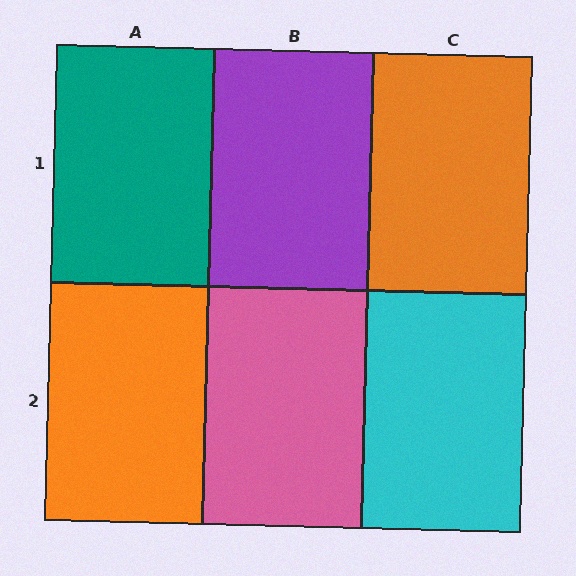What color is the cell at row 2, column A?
Orange.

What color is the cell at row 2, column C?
Cyan.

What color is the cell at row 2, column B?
Pink.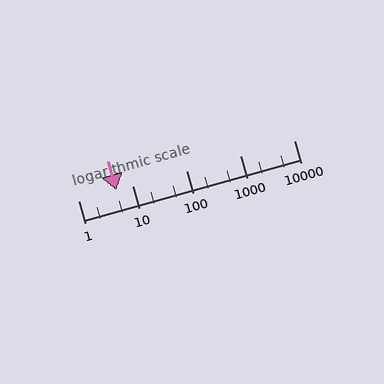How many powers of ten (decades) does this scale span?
The scale spans 4 decades, from 1 to 10000.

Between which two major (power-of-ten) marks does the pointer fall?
The pointer is between 1 and 10.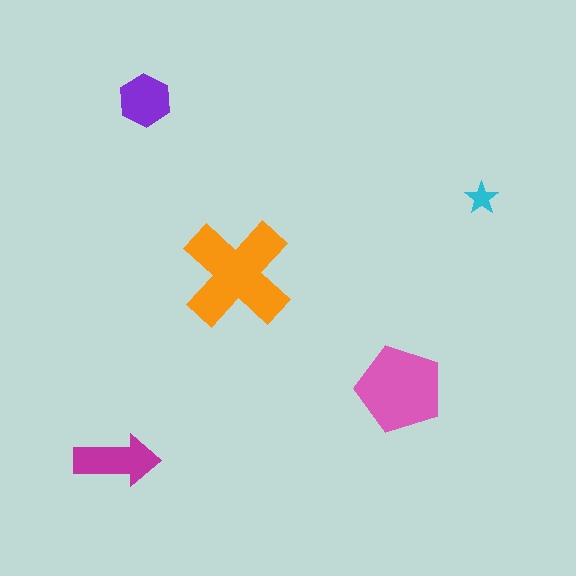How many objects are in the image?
There are 5 objects in the image.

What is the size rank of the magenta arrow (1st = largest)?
3rd.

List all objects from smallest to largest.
The cyan star, the purple hexagon, the magenta arrow, the pink pentagon, the orange cross.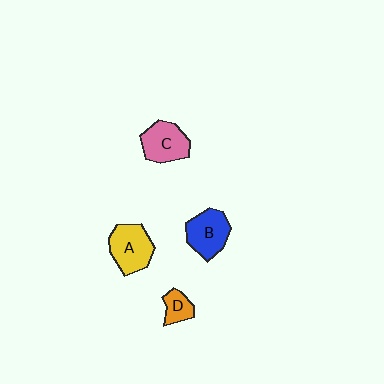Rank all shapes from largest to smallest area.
From largest to smallest: A (yellow), B (blue), C (pink), D (orange).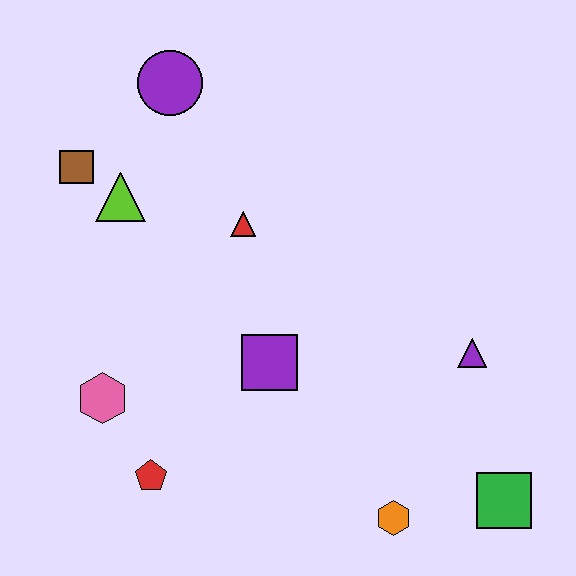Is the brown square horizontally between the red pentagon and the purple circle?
No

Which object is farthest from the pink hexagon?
The green square is farthest from the pink hexagon.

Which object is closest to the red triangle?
The lime triangle is closest to the red triangle.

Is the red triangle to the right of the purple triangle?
No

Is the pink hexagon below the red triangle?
Yes